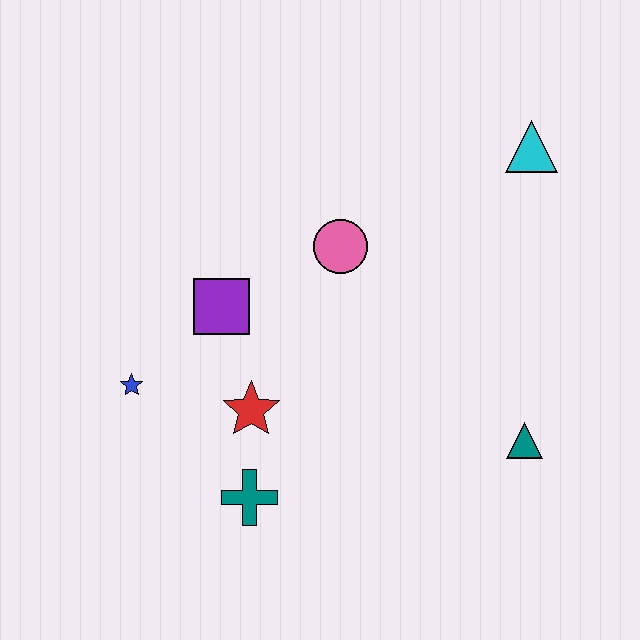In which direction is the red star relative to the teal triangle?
The red star is to the left of the teal triangle.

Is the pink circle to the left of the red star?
No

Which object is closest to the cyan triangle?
The pink circle is closest to the cyan triangle.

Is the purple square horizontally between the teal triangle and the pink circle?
No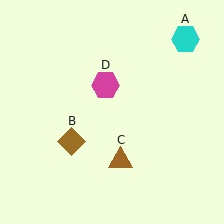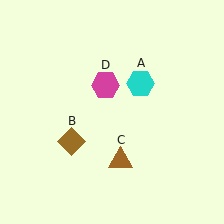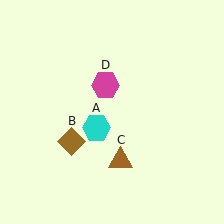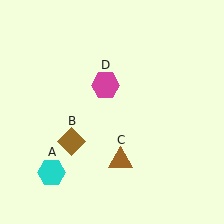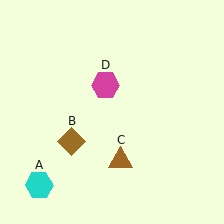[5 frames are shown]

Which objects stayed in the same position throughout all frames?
Brown diamond (object B) and brown triangle (object C) and magenta hexagon (object D) remained stationary.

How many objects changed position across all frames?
1 object changed position: cyan hexagon (object A).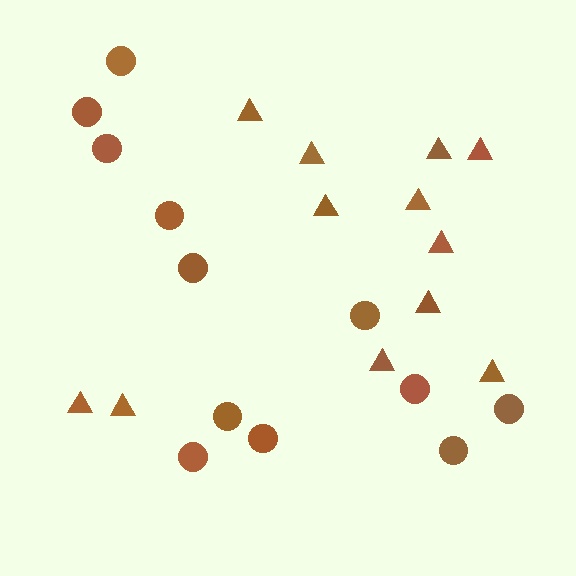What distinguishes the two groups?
There are 2 groups: one group of triangles (12) and one group of circles (12).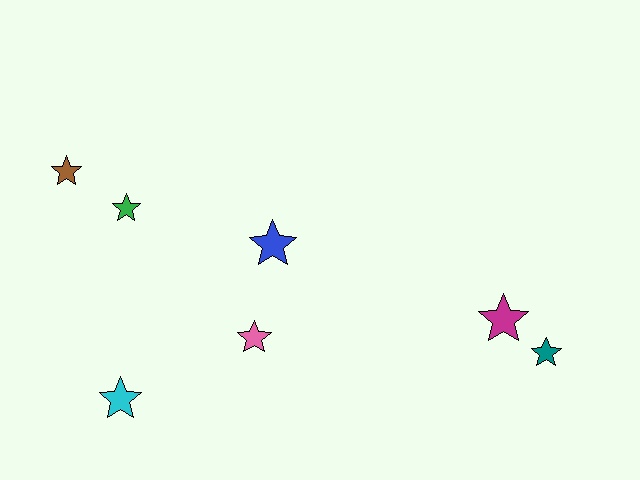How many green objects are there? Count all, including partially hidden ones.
There is 1 green object.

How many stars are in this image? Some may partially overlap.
There are 7 stars.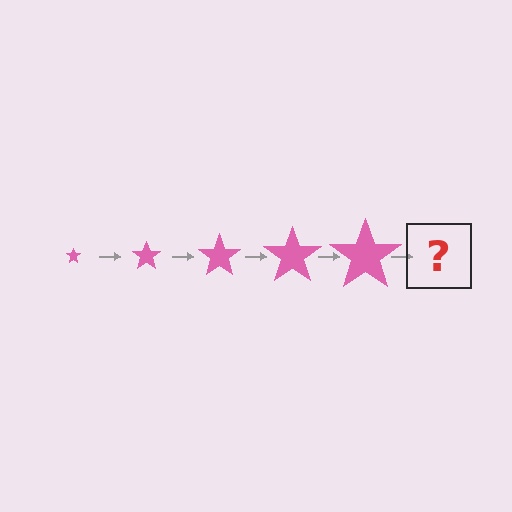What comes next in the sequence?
The next element should be a pink star, larger than the previous one.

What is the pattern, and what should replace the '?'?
The pattern is that the star gets progressively larger each step. The '?' should be a pink star, larger than the previous one.